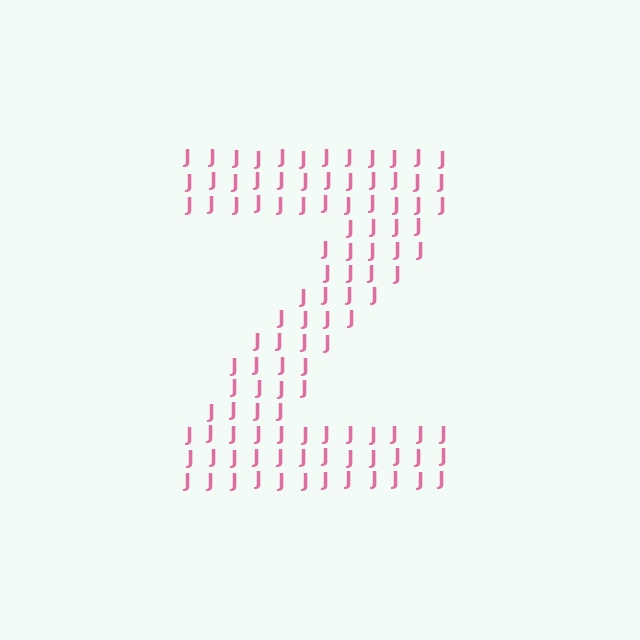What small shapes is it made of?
It is made of small letter J's.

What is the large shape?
The large shape is the letter Z.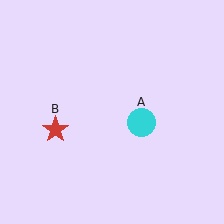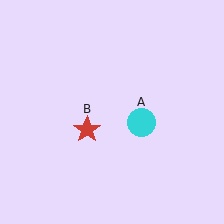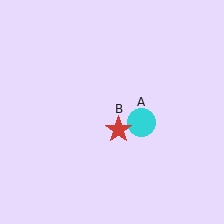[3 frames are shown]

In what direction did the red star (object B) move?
The red star (object B) moved right.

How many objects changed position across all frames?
1 object changed position: red star (object B).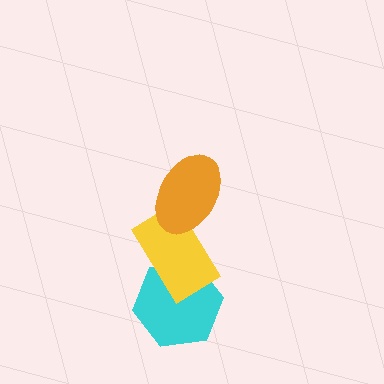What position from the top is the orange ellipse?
The orange ellipse is 1st from the top.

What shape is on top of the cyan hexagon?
The yellow rectangle is on top of the cyan hexagon.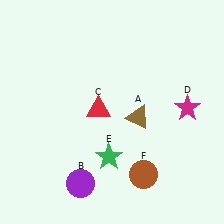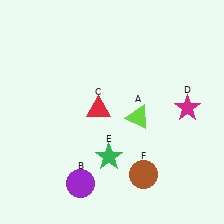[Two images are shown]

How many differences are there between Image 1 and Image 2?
There is 1 difference between the two images.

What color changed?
The triangle (A) changed from brown in Image 1 to lime in Image 2.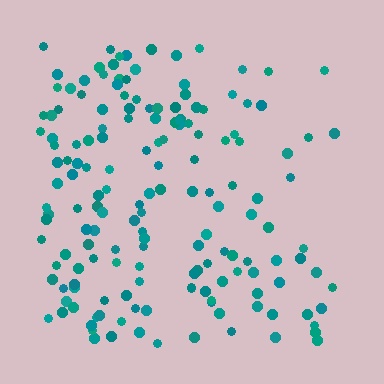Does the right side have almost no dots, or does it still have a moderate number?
Still a moderate number, just noticeably fewer than the left.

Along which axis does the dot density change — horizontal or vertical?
Horizontal.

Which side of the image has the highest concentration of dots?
The left.